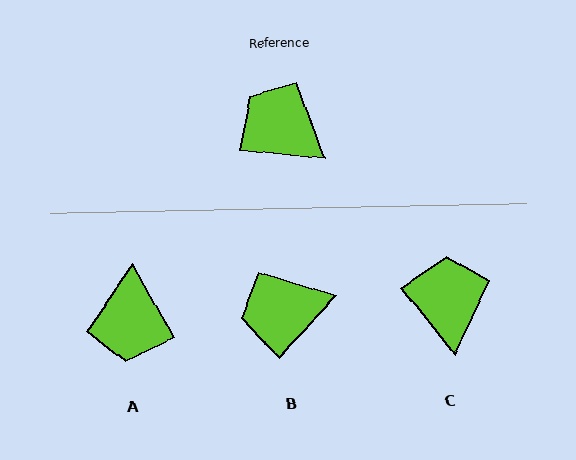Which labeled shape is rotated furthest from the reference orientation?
A, about 126 degrees away.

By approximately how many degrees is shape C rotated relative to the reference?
Approximately 45 degrees clockwise.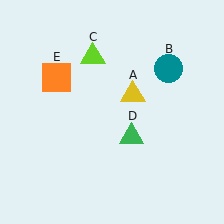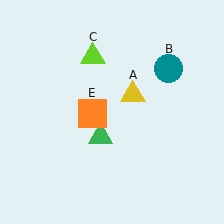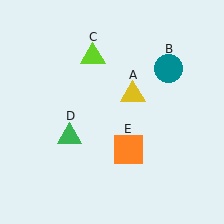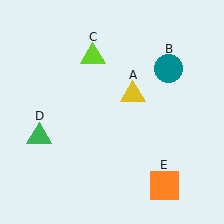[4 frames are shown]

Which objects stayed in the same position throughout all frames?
Yellow triangle (object A) and teal circle (object B) and lime triangle (object C) remained stationary.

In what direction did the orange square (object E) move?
The orange square (object E) moved down and to the right.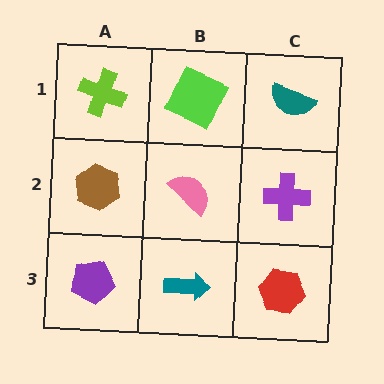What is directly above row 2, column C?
A teal semicircle.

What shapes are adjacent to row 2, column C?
A teal semicircle (row 1, column C), a red hexagon (row 3, column C), a pink semicircle (row 2, column B).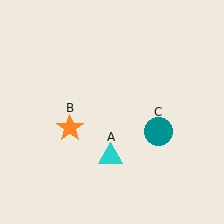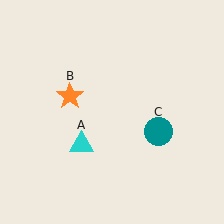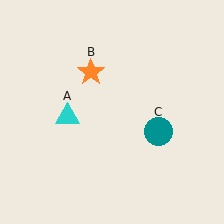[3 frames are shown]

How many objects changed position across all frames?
2 objects changed position: cyan triangle (object A), orange star (object B).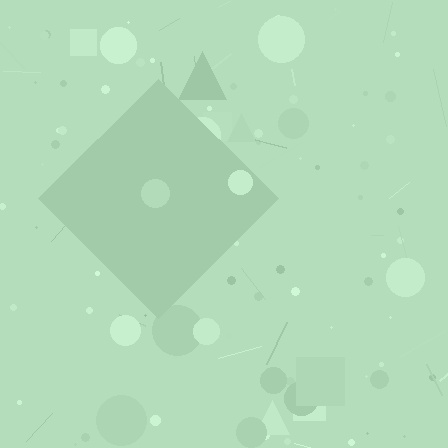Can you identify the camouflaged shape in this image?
The camouflaged shape is a diamond.